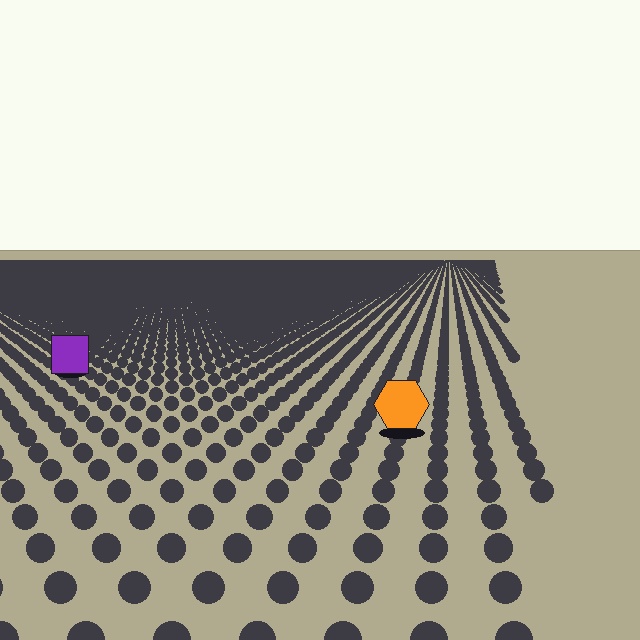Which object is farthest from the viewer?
The purple square is farthest from the viewer. It appears smaller and the ground texture around it is denser.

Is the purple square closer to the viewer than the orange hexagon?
No. The orange hexagon is closer — you can tell from the texture gradient: the ground texture is coarser near it.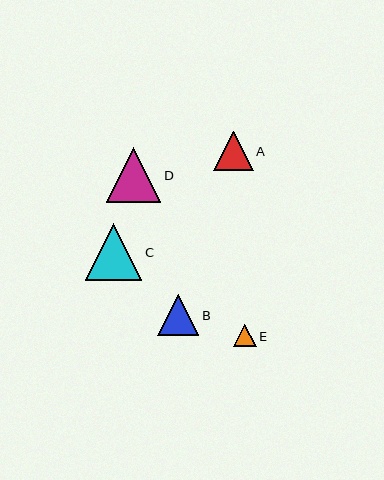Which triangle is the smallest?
Triangle E is the smallest with a size of approximately 22 pixels.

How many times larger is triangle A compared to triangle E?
Triangle A is approximately 1.8 times the size of triangle E.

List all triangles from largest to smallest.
From largest to smallest: C, D, B, A, E.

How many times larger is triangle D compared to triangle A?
Triangle D is approximately 1.4 times the size of triangle A.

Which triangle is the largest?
Triangle C is the largest with a size of approximately 56 pixels.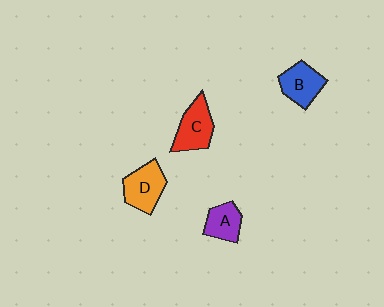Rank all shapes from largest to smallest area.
From largest to smallest: C (red), D (orange), B (blue), A (purple).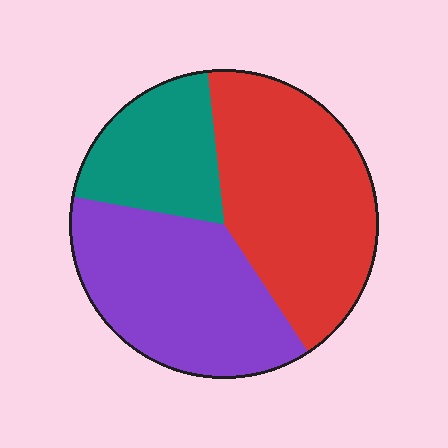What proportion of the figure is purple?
Purple takes up between a third and a half of the figure.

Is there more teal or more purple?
Purple.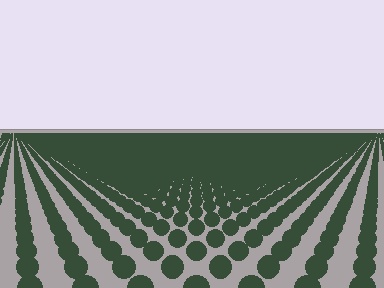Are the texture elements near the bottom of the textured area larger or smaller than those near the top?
Larger. Near the bottom, elements are closer to the viewer and appear at a bigger on-screen size.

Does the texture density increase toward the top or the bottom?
Density increases toward the top.